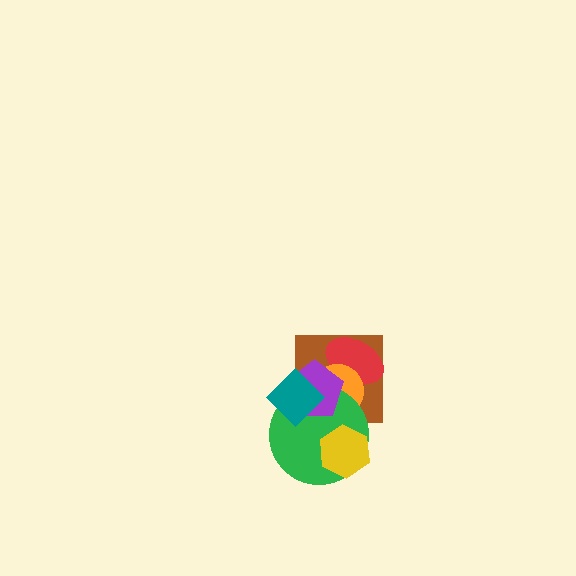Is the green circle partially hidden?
Yes, it is partially covered by another shape.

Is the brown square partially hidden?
Yes, it is partially covered by another shape.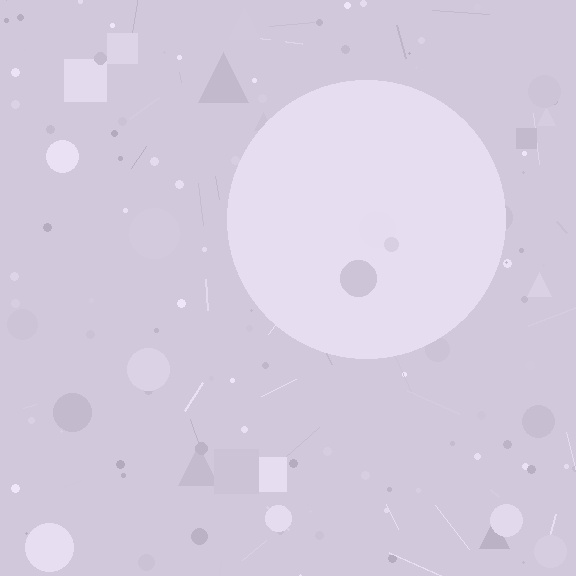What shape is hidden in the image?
A circle is hidden in the image.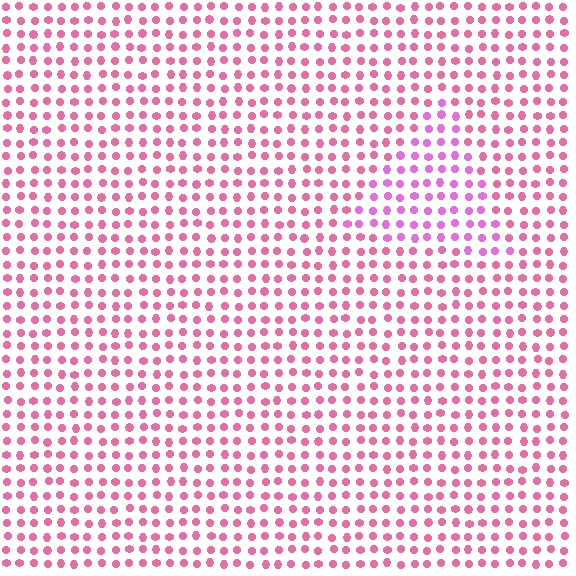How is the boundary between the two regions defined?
The boundary is defined purely by a slight shift in hue (about 27 degrees). Spacing, size, and orientation are identical on both sides.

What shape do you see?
I see a triangle.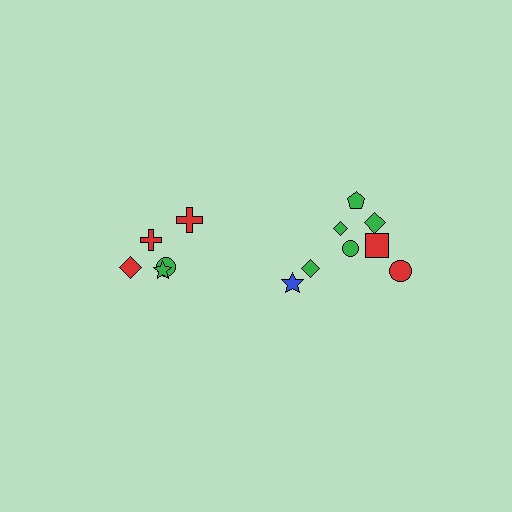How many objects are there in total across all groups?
There are 13 objects.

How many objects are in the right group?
There are 8 objects.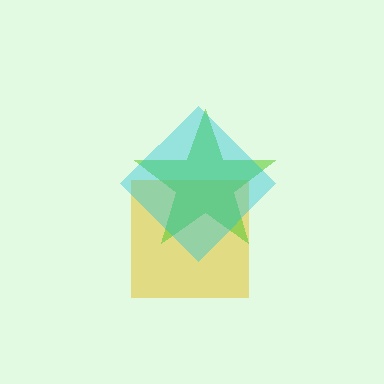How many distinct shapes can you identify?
There are 3 distinct shapes: a yellow square, a lime star, a cyan diamond.